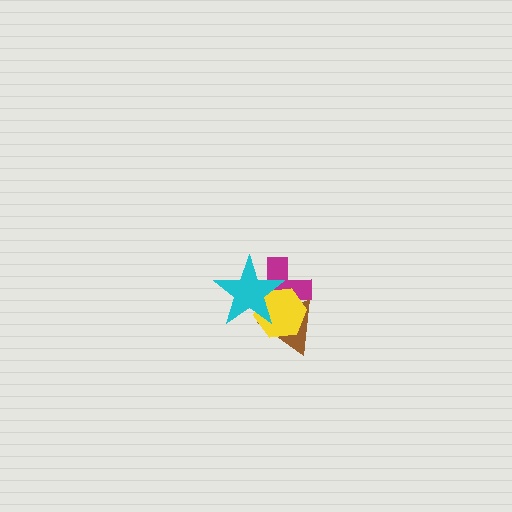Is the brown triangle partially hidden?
Yes, it is partially covered by another shape.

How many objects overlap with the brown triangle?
3 objects overlap with the brown triangle.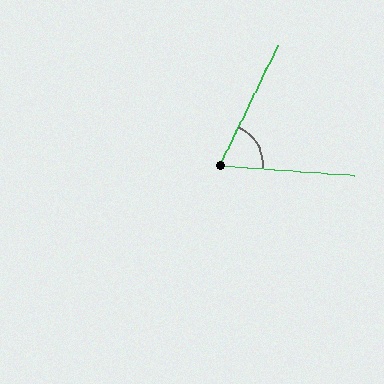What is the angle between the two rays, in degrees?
Approximately 68 degrees.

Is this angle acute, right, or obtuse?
It is acute.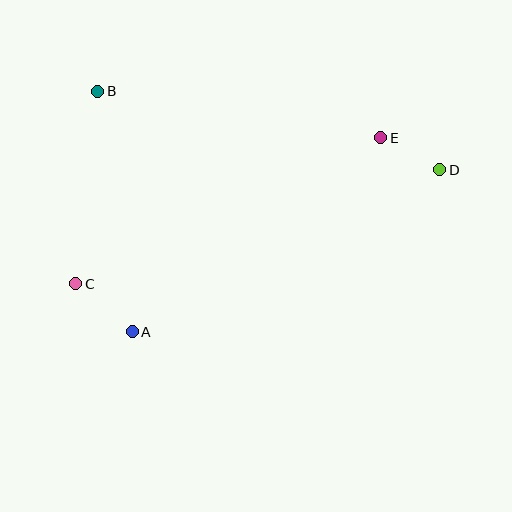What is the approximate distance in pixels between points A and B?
The distance between A and B is approximately 243 pixels.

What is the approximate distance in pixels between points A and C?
The distance between A and C is approximately 74 pixels.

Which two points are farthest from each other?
Points C and D are farthest from each other.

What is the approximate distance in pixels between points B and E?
The distance between B and E is approximately 287 pixels.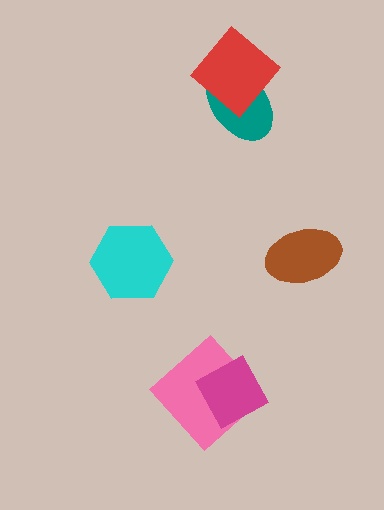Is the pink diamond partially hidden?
Yes, it is partially covered by another shape.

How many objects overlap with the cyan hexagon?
0 objects overlap with the cyan hexagon.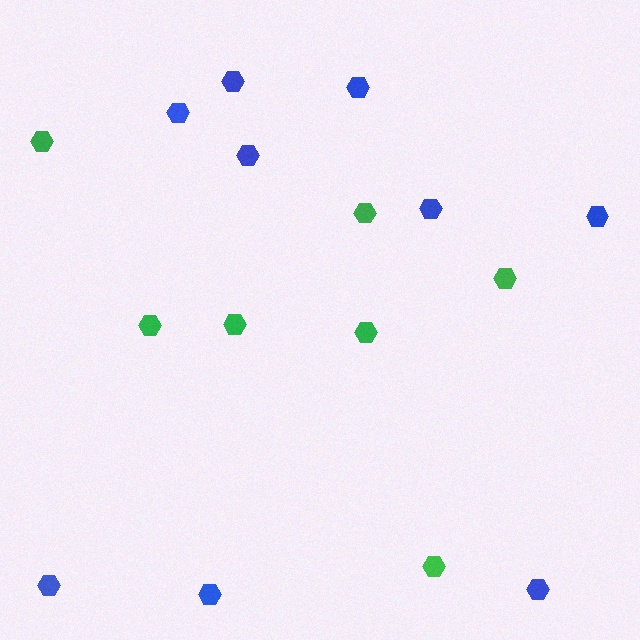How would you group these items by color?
There are 2 groups: one group of green hexagons (7) and one group of blue hexagons (9).